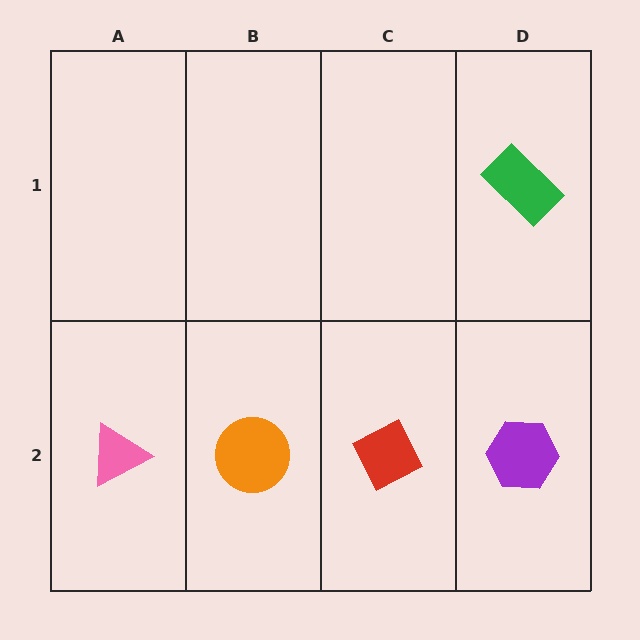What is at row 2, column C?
A red diamond.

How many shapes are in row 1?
1 shape.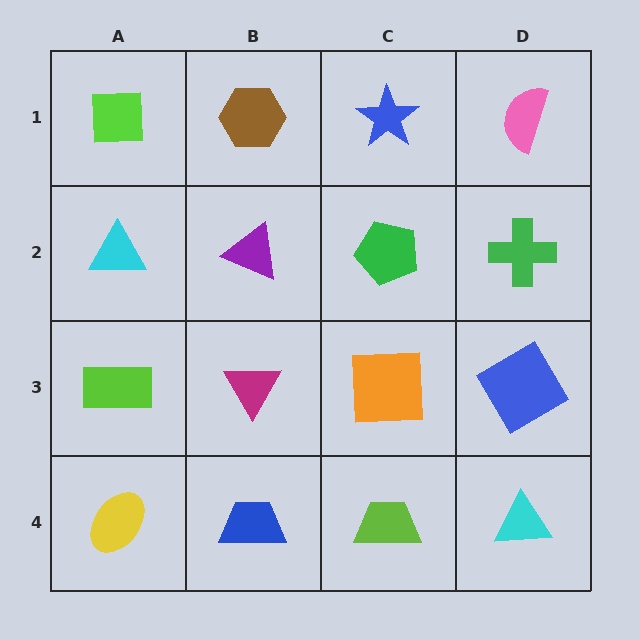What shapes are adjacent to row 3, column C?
A green pentagon (row 2, column C), a lime trapezoid (row 4, column C), a magenta triangle (row 3, column B), a blue square (row 3, column D).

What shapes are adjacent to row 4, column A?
A lime rectangle (row 3, column A), a blue trapezoid (row 4, column B).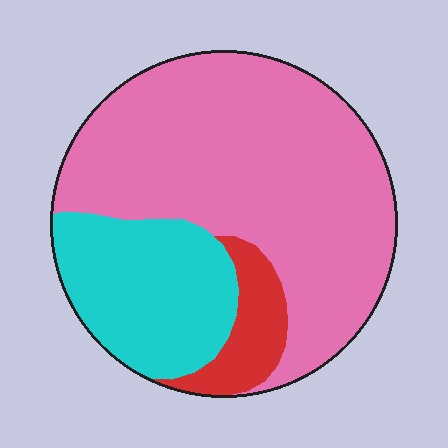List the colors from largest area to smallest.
From largest to smallest: pink, cyan, red.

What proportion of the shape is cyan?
Cyan takes up about one quarter (1/4) of the shape.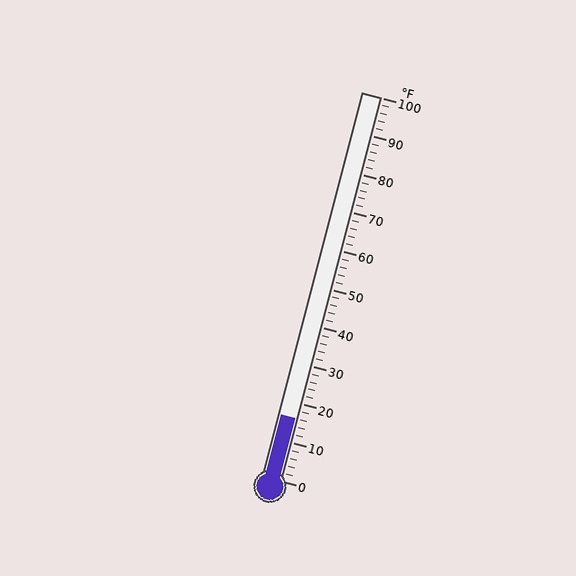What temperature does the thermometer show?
The thermometer shows approximately 16°F.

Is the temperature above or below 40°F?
The temperature is below 40°F.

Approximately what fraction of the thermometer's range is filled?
The thermometer is filled to approximately 15% of its range.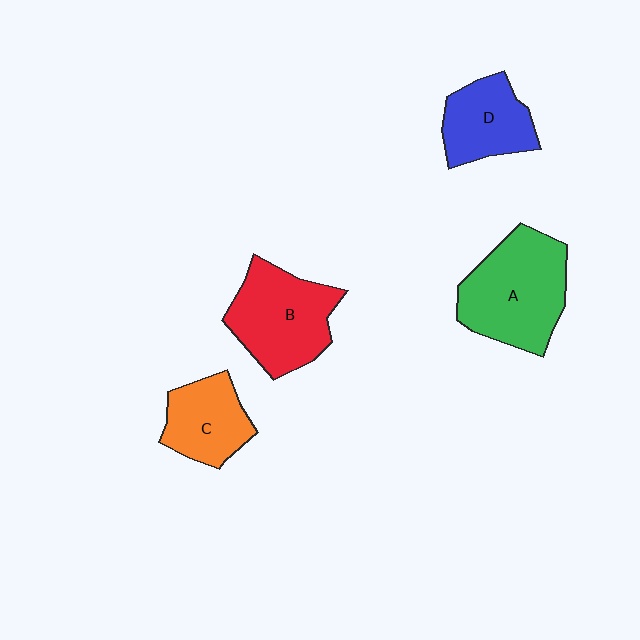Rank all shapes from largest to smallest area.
From largest to smallest: A (green), B (red), D (blue), C (orange).